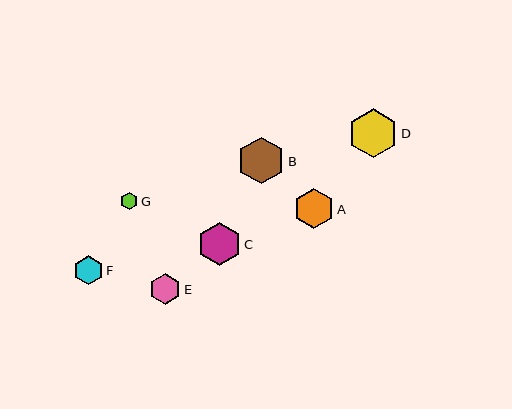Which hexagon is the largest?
Hexagon D is the largest with a size of approximately 49 pixels.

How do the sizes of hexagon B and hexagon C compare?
Hexagon B and hexagon C are approximately the same size.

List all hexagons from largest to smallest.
From largest to smallest: D, B, C, A, E, F, G.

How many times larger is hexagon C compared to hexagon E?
Hexagon C is approximately 1.4 times the size of hexagon E.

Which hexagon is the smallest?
Hexagon G is the smallest with a size of approximately 17 pixels.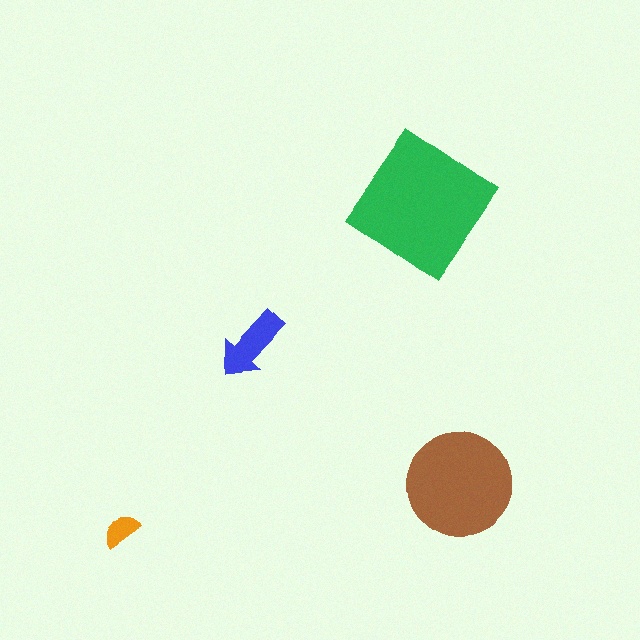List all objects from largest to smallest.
The green diamond, the brown circle, the blue arrow, the orange semicircle.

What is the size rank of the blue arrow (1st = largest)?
3rd.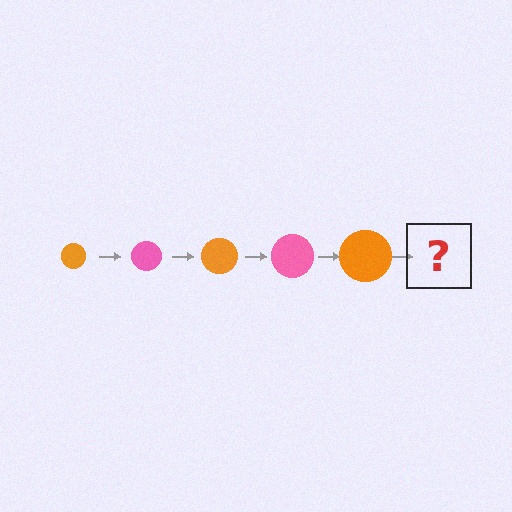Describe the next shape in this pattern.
It should be a pink circle, larger than the previous one.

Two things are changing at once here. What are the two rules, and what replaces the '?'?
The two rules are that the circle grows larger each step and the color cycles through orange and pink. The '?' should be a pink circle, larger than the previous one.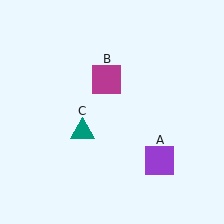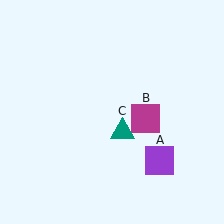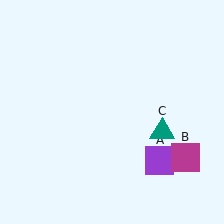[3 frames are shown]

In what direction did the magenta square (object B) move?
The magenta square (object B) moved down and to the right.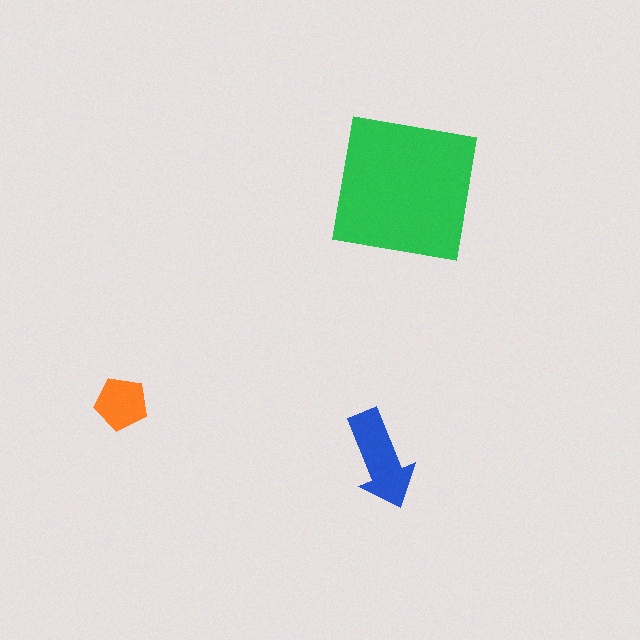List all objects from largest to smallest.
The green square, the blue arrow, the orange pentagon.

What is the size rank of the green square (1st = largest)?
1st.